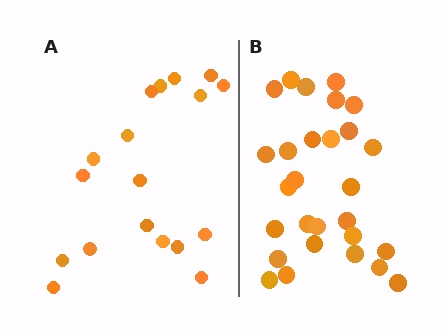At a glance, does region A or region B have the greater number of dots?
Region B (the right region) has more dots.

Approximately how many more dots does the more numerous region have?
Region B has roughly 10 or so more dots than region A.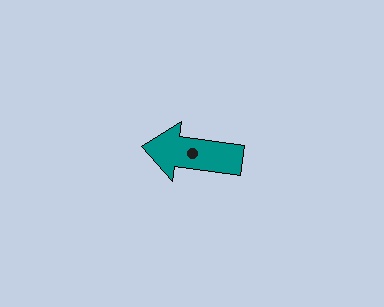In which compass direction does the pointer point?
West.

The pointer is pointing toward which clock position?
Roughly 9 o'clock.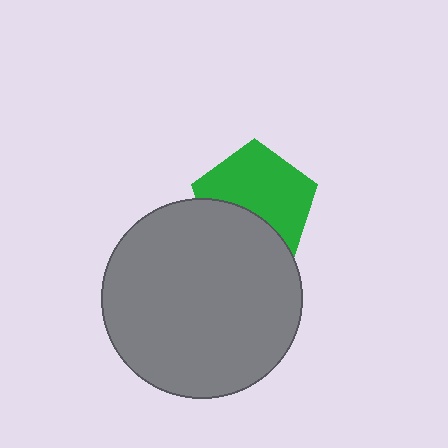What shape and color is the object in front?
The object in front is a gray circle.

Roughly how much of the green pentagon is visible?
About half of it is visible (roughly 63%).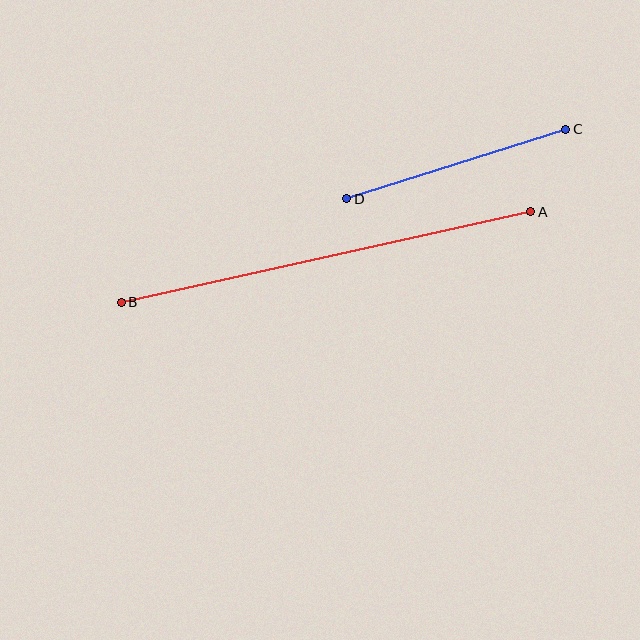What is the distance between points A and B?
The distance is approximately 420 pixels.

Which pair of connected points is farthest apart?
Points A and B are farthest apart.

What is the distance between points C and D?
The distance is approximately 230 pixels.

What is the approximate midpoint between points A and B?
The midpoint is at approximately (326, 257) pixels.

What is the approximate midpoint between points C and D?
The midpoint is at approximately (456, 164) pixels.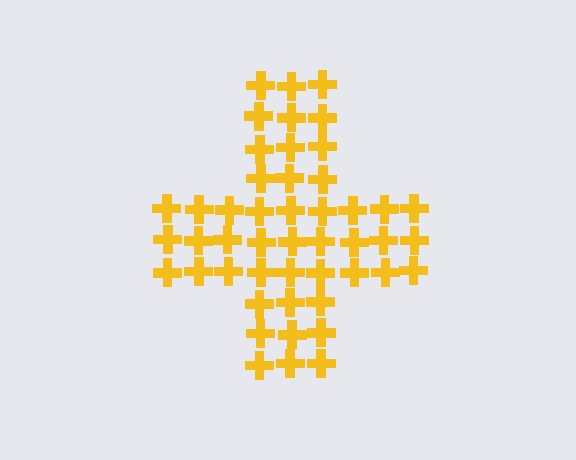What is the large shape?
The large shape is a cross.